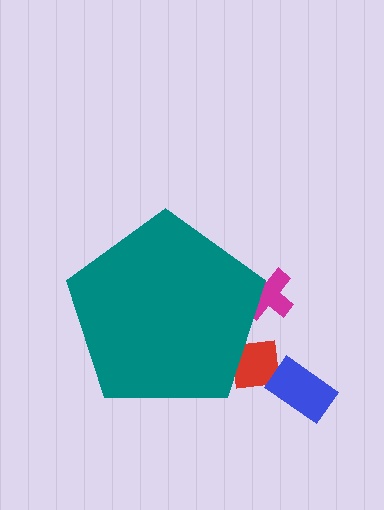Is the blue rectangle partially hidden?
No, the blue rectangle is fully visible.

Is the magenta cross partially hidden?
Yes, the magenta cross is partially hidden behind the teal pentagon.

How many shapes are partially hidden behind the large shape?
2 shapes are partially hidden.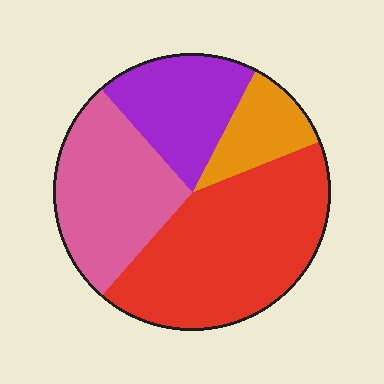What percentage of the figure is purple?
Purple takes up about one fifth (1/5) of the figure.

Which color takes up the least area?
Orange, at roughly 10%.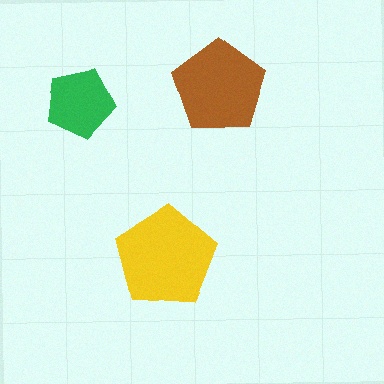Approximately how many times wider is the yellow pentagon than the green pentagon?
About 1.5 times wider.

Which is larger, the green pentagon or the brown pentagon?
The brown one.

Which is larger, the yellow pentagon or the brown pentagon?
The yellow one.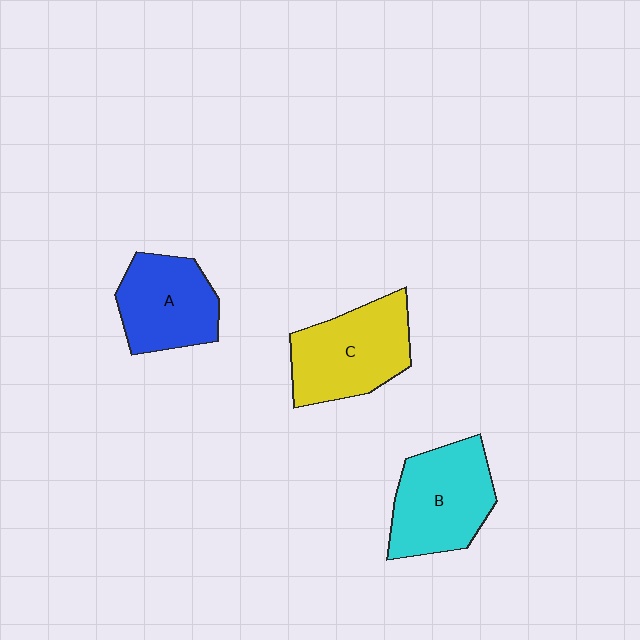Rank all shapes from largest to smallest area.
From largest to smallest: C (yellow), B (cyan), A (blue).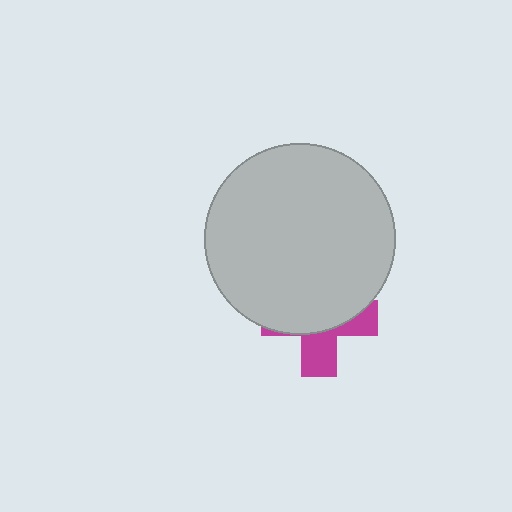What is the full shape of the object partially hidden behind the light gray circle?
The partially hidden object is a magenta cross.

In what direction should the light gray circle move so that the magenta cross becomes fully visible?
The light gray circle should move up. That is the shortest direction to clear the overlap and leave the magenta cross fully visible.